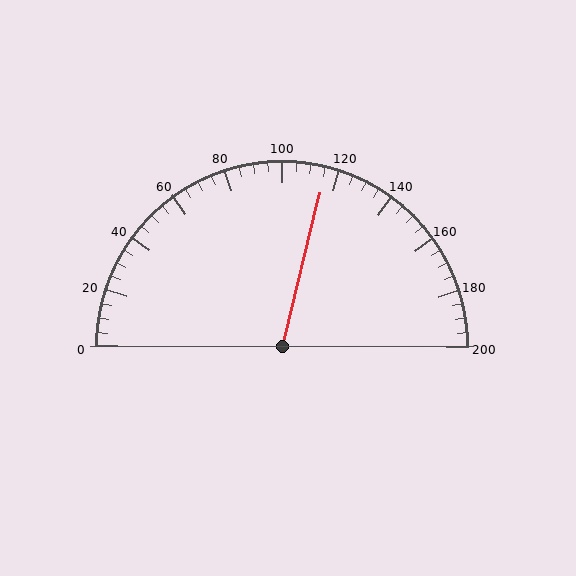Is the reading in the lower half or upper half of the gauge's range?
The reading is in the upper half of the range (0 to 200).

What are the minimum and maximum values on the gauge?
The gauge ranges from 0 to 200.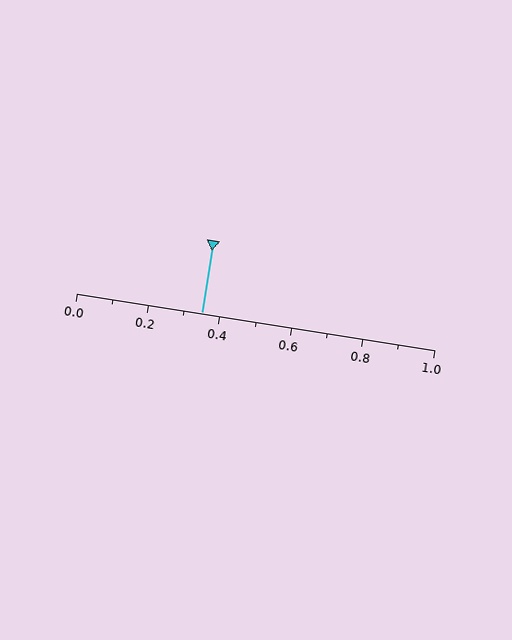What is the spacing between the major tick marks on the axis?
The major ticks are spaced 0.2 apart.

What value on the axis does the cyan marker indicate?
The marker indicates approximately 0.35.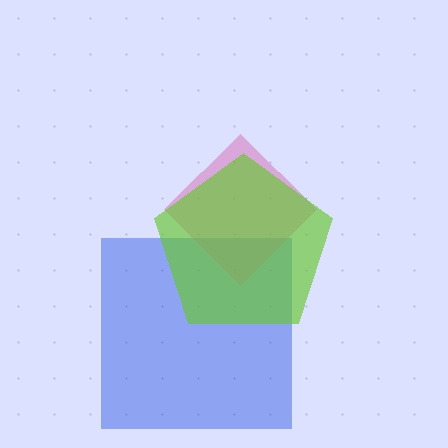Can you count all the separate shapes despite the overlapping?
Yes, there are 3 separate shapes.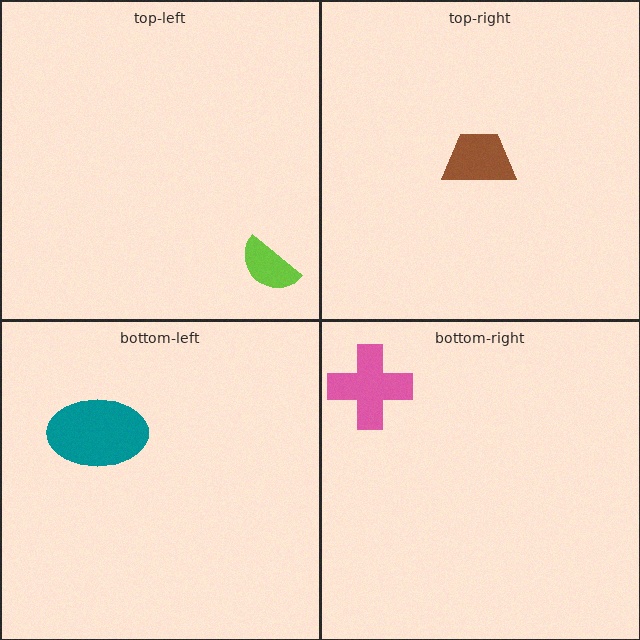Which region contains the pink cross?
The bottom-right region.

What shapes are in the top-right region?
The brown trapezoid.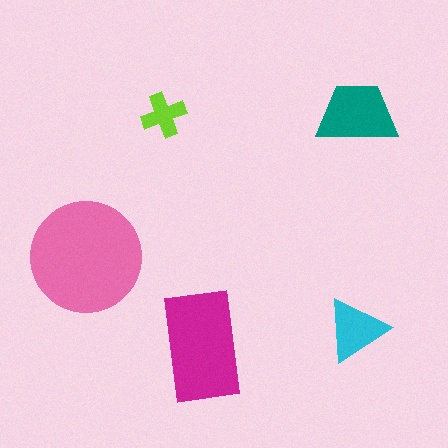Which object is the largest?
The pink circle.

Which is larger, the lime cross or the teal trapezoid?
The teal trapezoid.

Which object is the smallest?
The lime cross.